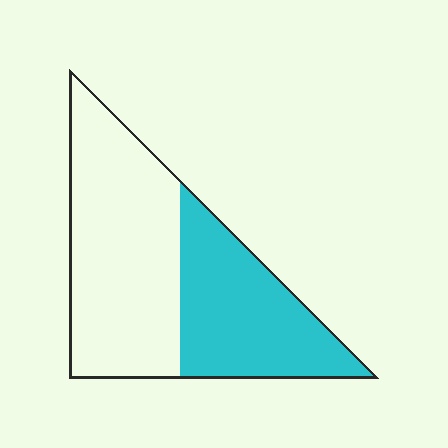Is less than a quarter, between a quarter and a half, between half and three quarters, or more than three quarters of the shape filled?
Between a quarter and a half.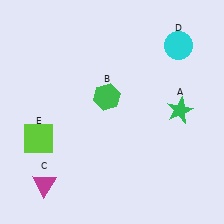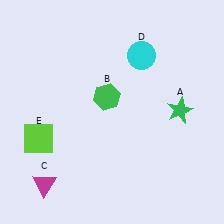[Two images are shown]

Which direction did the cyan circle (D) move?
The cyan circle (D) moved left.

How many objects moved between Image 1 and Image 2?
1 object moved between the two images.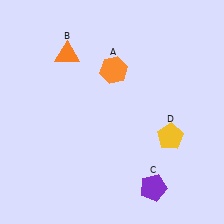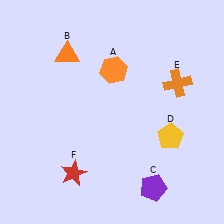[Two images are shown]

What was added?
An orange cross (E), a red star (F) were added in Image 2.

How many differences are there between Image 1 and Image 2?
There are 2 differences between the two images.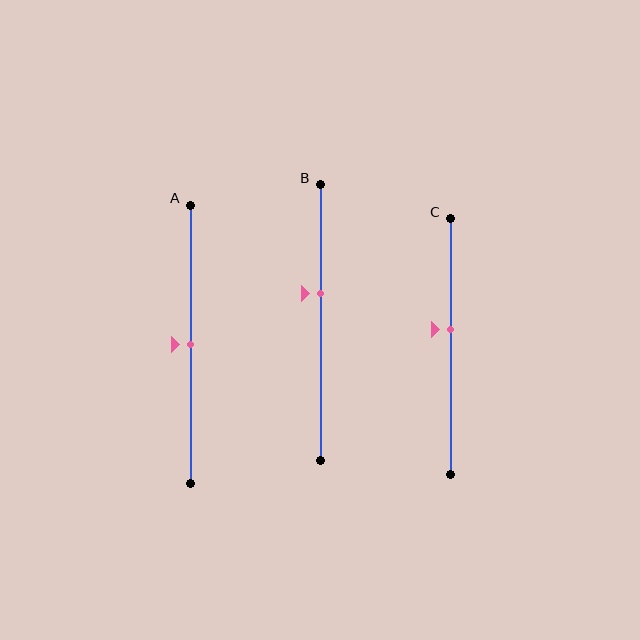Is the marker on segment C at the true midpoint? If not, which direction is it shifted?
No, the marker on segment C is shifted upward by about 7% of the segment length.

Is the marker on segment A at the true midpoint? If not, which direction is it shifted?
Yes, the marker on segment A is at the true midpoint.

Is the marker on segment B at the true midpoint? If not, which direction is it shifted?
No, the marker on segment B is shifted upward by about 11% of the segment length.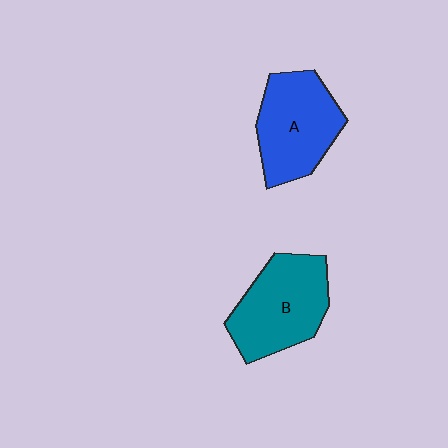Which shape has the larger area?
Shape B (teal).